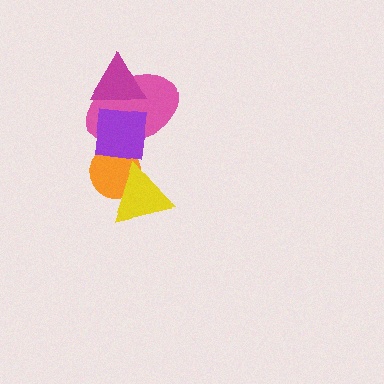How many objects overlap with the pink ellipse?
3 objects overlap with the pink ellipse.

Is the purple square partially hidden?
Yes, it is partially covered by another shape.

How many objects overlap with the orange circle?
3 objects overlap with the orange circle.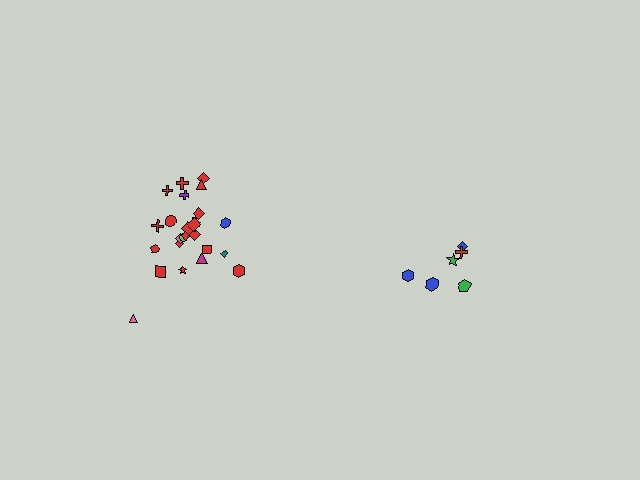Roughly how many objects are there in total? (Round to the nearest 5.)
Roughly 30 objects in total.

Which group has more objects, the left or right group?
The left group.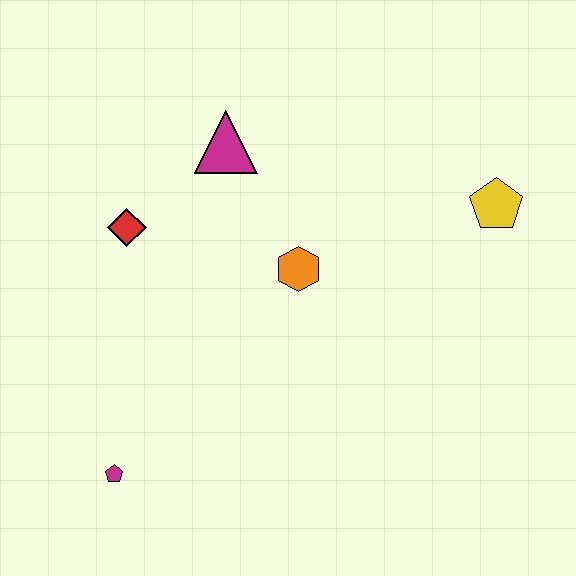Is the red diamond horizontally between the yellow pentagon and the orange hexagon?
No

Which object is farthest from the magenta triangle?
The magenta pentagon is farthest from the magenta triangle.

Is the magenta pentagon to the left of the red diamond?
Yes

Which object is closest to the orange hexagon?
The magenta triangle is closest to the orange hexagon.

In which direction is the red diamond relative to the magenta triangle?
The red diamond is to the left of the magenta triangle.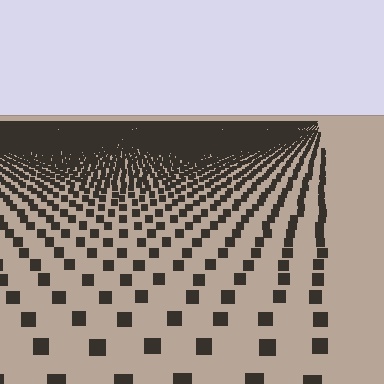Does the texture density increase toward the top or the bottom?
Density increases toward the top.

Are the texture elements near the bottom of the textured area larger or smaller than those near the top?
Larger. Near the bottom, elements are closer to the viewer and appear at a bigger on-screen size.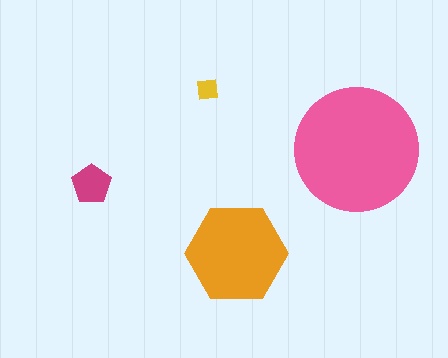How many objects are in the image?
There are 4 objects in the image.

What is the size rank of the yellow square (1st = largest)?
4th.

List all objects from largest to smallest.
The pink circle, the orange hexagon, the magenta pentagon, the yellow square.